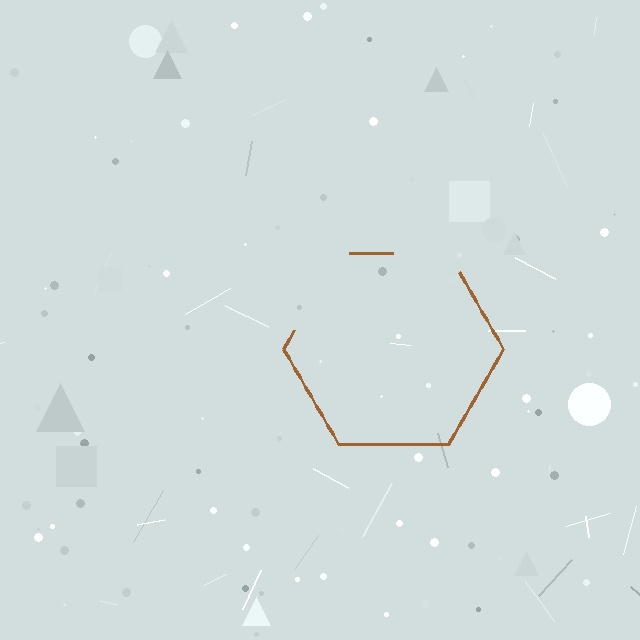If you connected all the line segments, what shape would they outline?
They would outline a hexagon.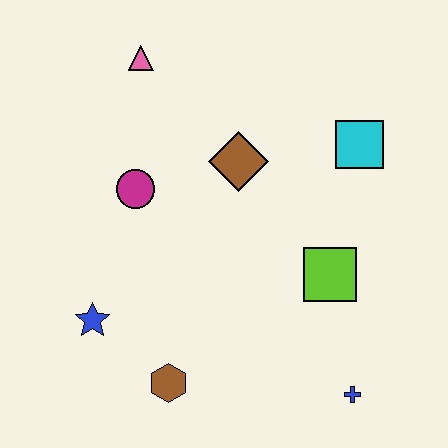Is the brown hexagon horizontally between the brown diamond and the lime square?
No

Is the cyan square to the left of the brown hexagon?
No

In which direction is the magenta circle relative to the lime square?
The magenta circle is to the left of the lime square.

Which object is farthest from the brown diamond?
The blue cross is farthest from the brown diamond.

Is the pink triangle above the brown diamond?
Yes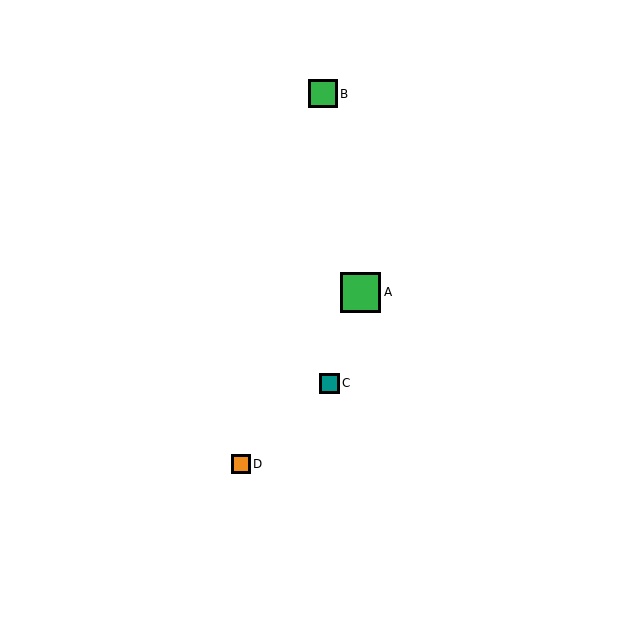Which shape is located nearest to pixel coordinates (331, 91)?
The green square (labeled B) at (323, 94) is nearest to that location.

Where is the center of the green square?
The center of the green square is at (361, 292).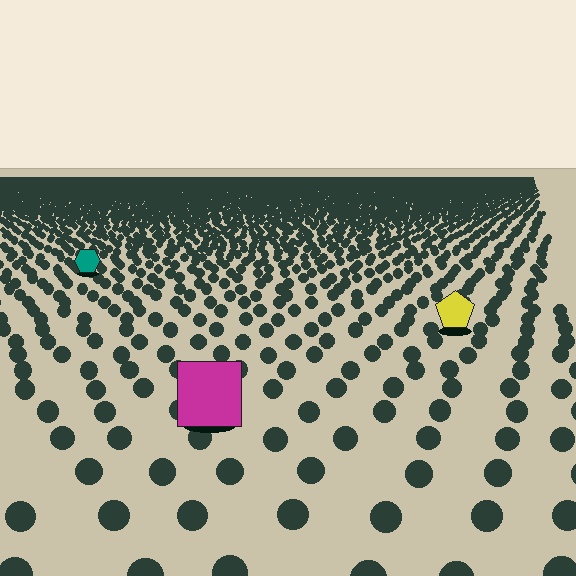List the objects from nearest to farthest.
From nearest to farthest: the magenta square, the yellow pentagon, the teal hexagon.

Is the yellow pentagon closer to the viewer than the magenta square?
No. The magenta square is closer — you can tell from the texture gradient: the ground texture is coarser near it.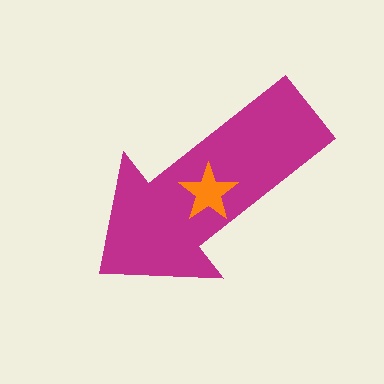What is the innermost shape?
The orange star.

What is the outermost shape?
The magenta arrow.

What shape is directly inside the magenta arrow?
The orange star.